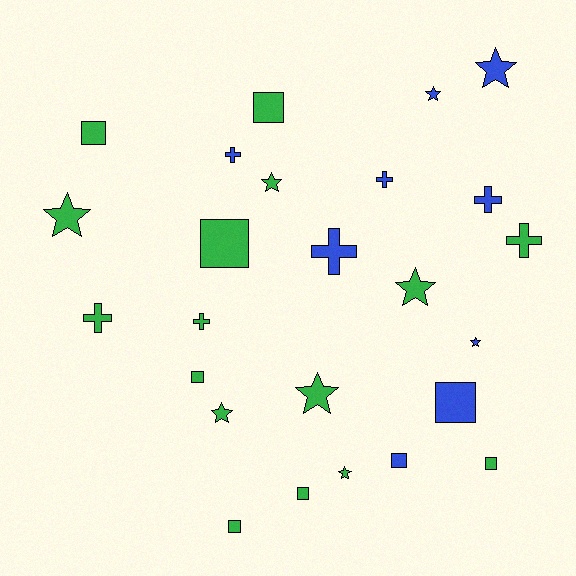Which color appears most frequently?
Green, with 16 objects.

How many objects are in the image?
There are 25 objects.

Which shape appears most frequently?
Star, with 9 objects.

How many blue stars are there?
There are 3 blue stars.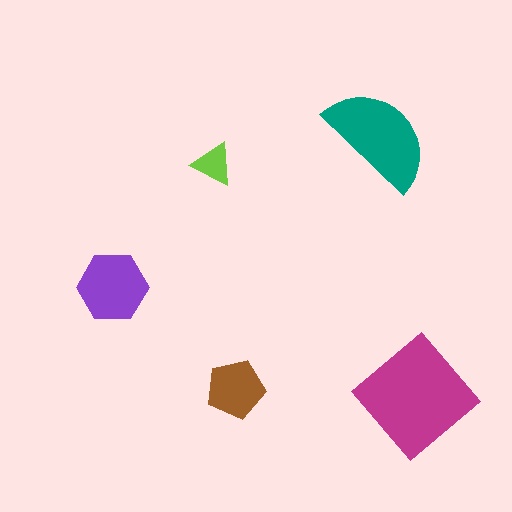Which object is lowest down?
The magenta diamond is bottommost.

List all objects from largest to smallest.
The magenta diamond, the teal semicircle, the purple hexagon, the brown pentagon, the lime triangle.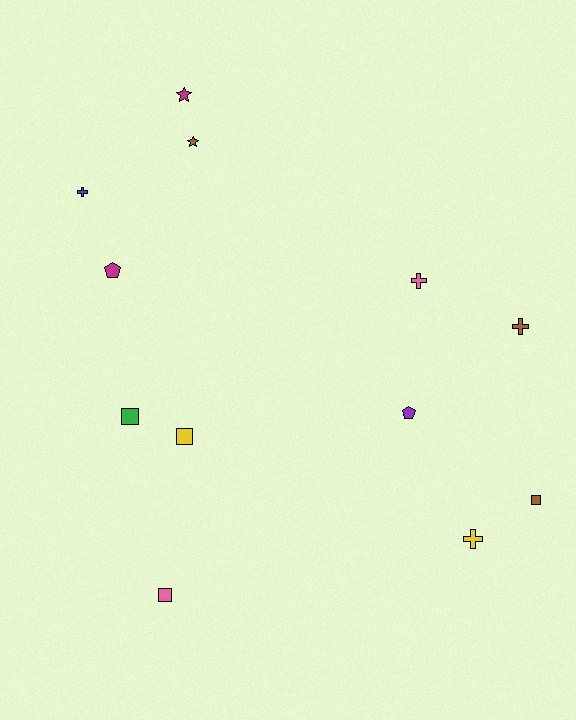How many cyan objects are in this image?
There are no cyan objects.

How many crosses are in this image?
There are 4 crosses.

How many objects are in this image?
There are 12 objects.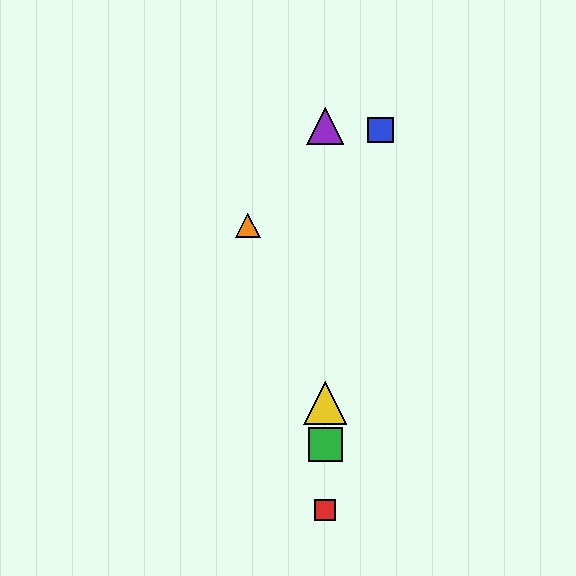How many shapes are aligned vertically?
4 shapes (the red square, the green square, the yellow triangle, the purple triangle) are aligned vertically.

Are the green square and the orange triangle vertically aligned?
No, the green square is at x≈325 and the orange triangle is at x≈248.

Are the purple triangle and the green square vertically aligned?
Yes, both are at x≈325.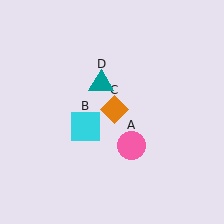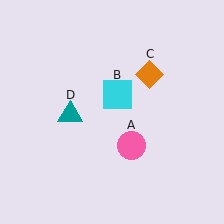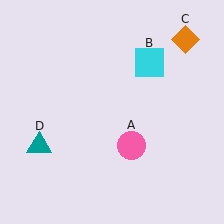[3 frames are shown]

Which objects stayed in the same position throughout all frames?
Pink circle (object A) remained stationary.